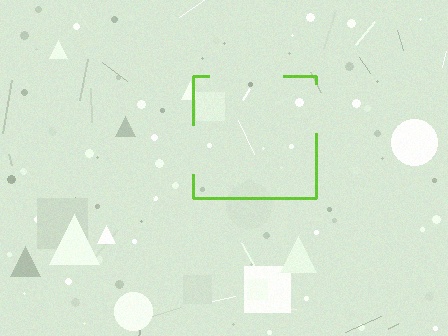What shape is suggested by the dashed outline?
The dashed outline suggests a square.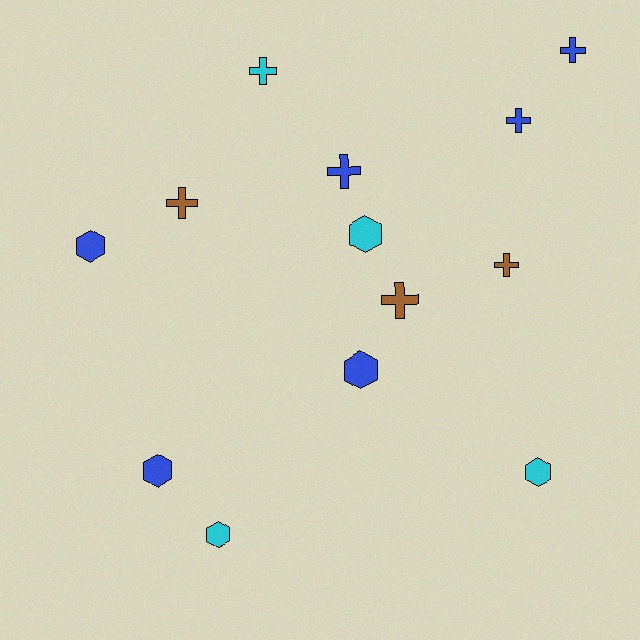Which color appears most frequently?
Blue, with 6 objects.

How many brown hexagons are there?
There are no brown hexagons.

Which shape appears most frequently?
Cross, with 7 objects.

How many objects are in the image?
There are 13 objects.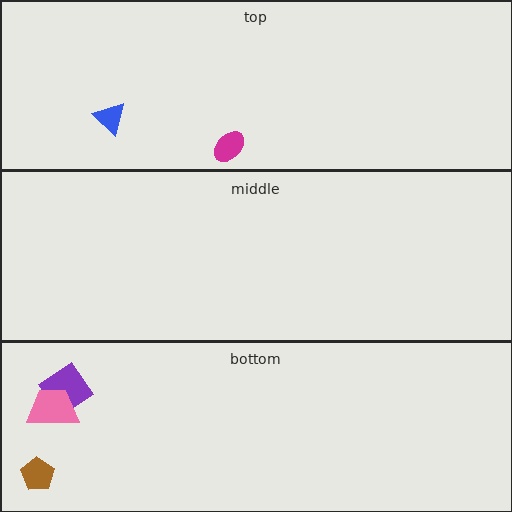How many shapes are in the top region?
2.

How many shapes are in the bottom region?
3.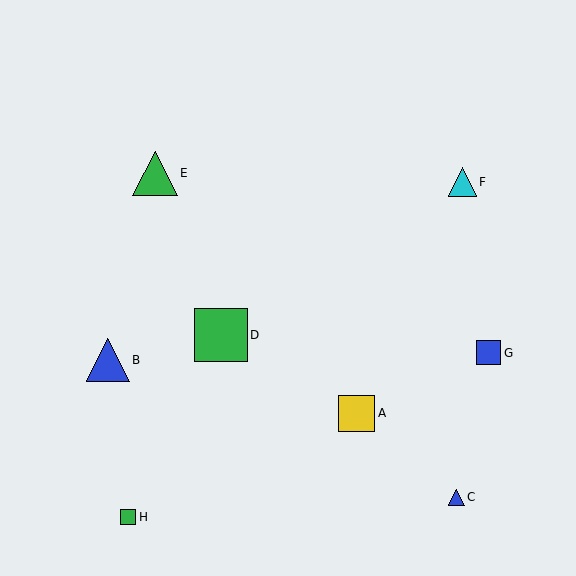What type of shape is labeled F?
Shape F is a cyan triangle.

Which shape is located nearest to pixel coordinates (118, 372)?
The blue triangle (labeled B) at (108, 360) is nearest to that location.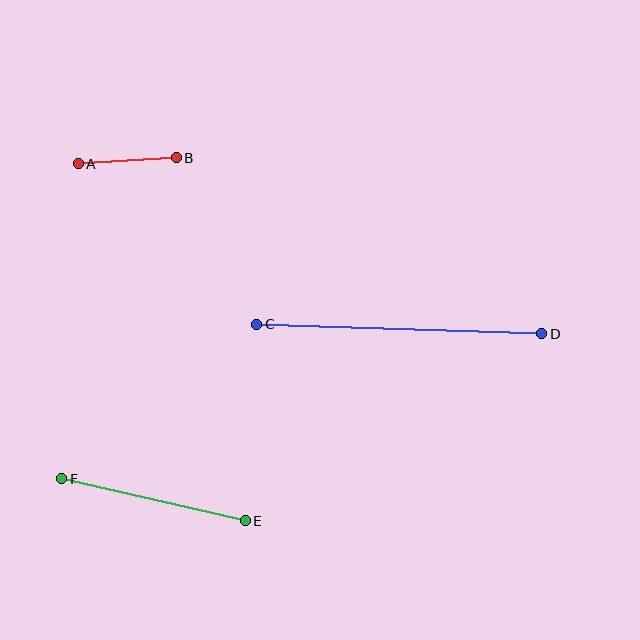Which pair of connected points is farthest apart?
Points C and D are farthest apart.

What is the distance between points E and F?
The distance is approximately 188 pixels.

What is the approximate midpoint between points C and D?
The midpoint is at approximately (399, 329) pixels.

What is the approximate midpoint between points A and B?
The midpoint is at approximately (127, 161) pixels.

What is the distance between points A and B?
The distance is approximately 98 pixels.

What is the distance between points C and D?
The distance is approximately 285 pixels.